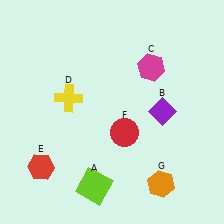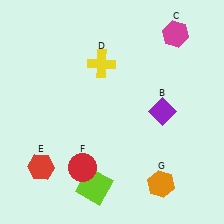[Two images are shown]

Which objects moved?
The objects that moved are: the magenta hexagon (C), the yellow cross (D), the red circle (F).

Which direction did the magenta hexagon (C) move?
The magenta hexagon (C) moved up.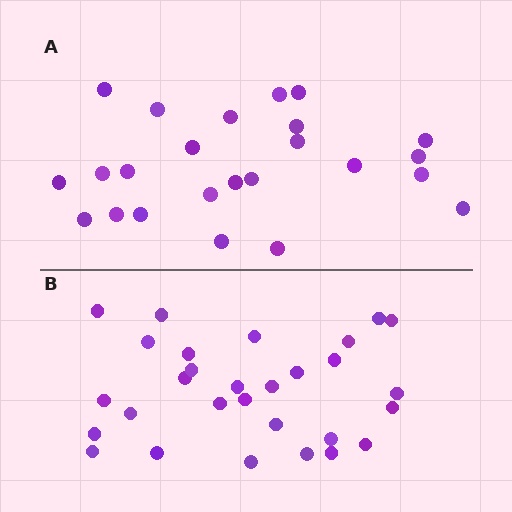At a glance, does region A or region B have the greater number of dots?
Region B (the bottom region) has more dots.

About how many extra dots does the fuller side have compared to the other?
Region B has about 5 more dots than region A.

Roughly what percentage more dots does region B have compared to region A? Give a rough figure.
About 20% more.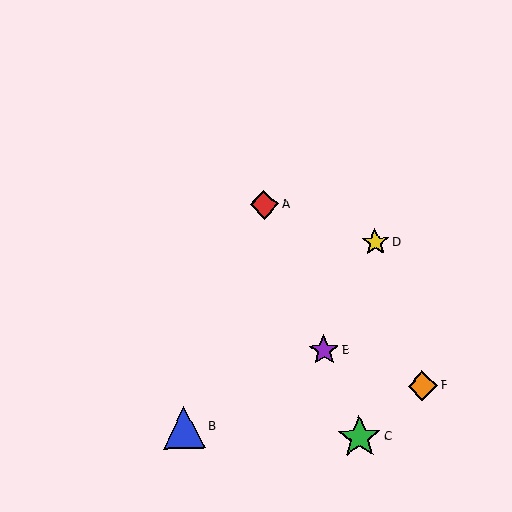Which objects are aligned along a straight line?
Objects A, C, E are aligned along a straight line.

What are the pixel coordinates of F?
Object F is at (423, 386).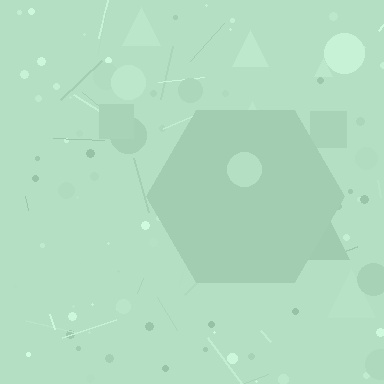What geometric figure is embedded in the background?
A hexagon is embedded in the background.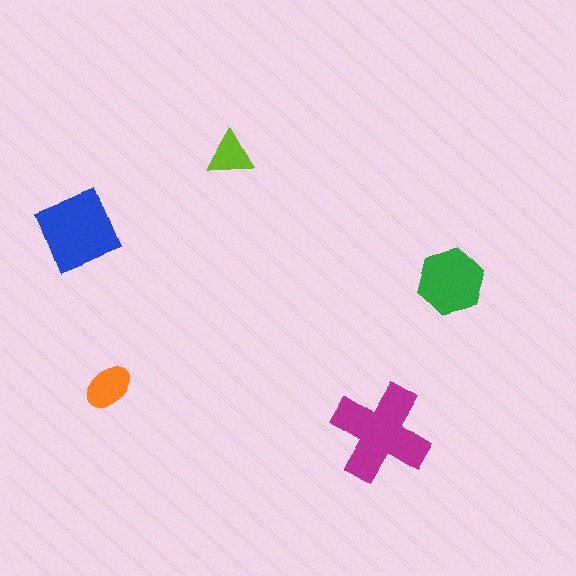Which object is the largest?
The magenta cross.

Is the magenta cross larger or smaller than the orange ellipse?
Larger.